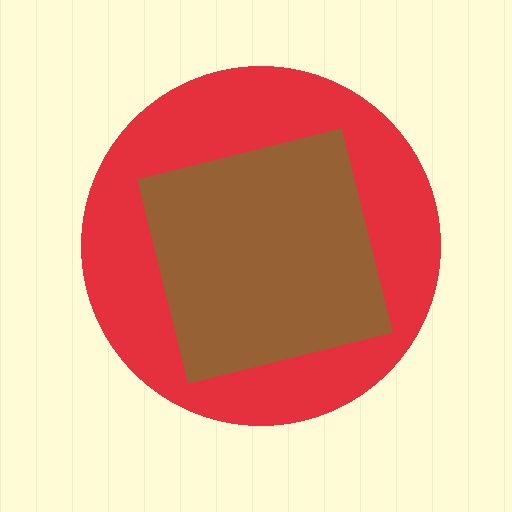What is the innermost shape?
The brown square.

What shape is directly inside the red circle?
The brown square.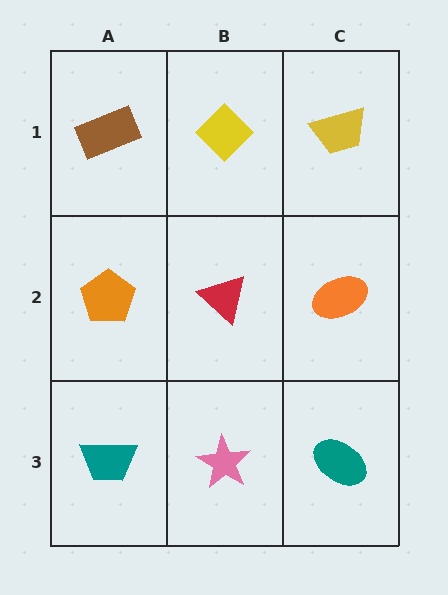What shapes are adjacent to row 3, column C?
An orange ellipse (row 2, column C), a pink star (row 3, column B).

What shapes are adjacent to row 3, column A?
An orange pentagon (row 2, column A), a pink star (row 3, column B).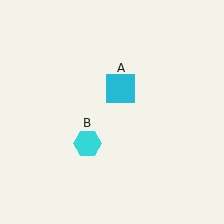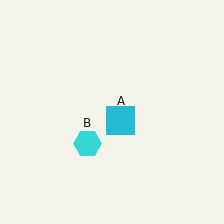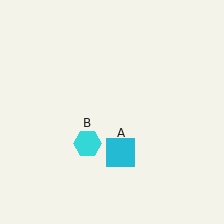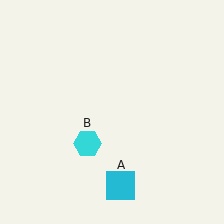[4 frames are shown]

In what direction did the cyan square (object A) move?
The cyan square (object A) moved down.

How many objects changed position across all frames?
1 object changed position: cyan square (object A).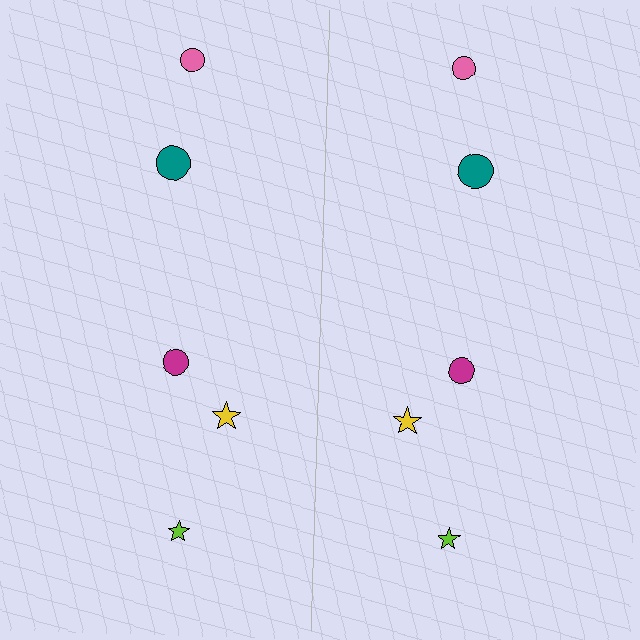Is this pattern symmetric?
Yes, this pattern has bilateral (reflection) symmetry.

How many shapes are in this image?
There are 10 shapes in this image.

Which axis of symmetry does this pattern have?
The pattern has a vertical axis of symmetry running through the center of the image.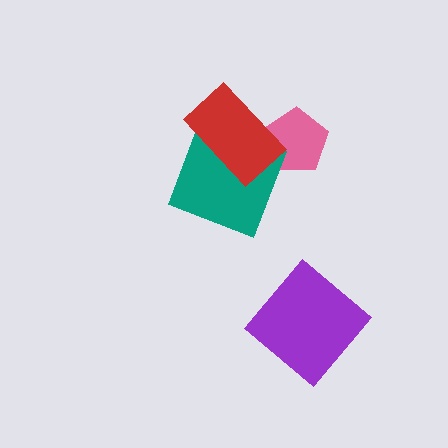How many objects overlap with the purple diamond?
0 objects overlap with the purple diamond.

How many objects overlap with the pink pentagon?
1 object overlaps with the pink pentagon.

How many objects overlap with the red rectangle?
2 objects overlap with the red rectangle.